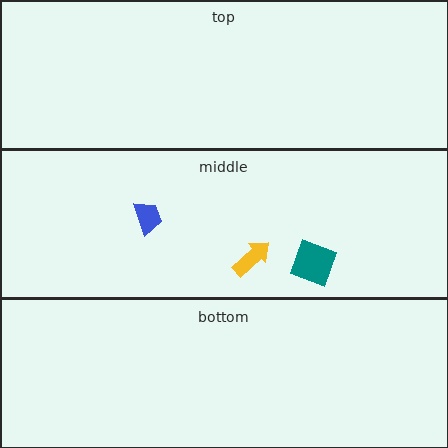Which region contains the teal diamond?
The middle region.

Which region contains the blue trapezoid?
The middle region.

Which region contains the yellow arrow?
The middle region.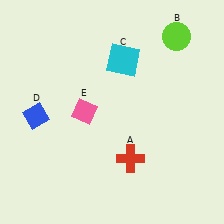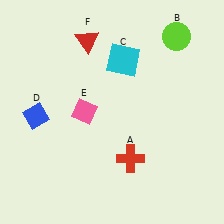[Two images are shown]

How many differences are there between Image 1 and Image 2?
There is 1 difference between the two images.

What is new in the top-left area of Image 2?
A red triangle (F) was added in the top-left area of Image 2.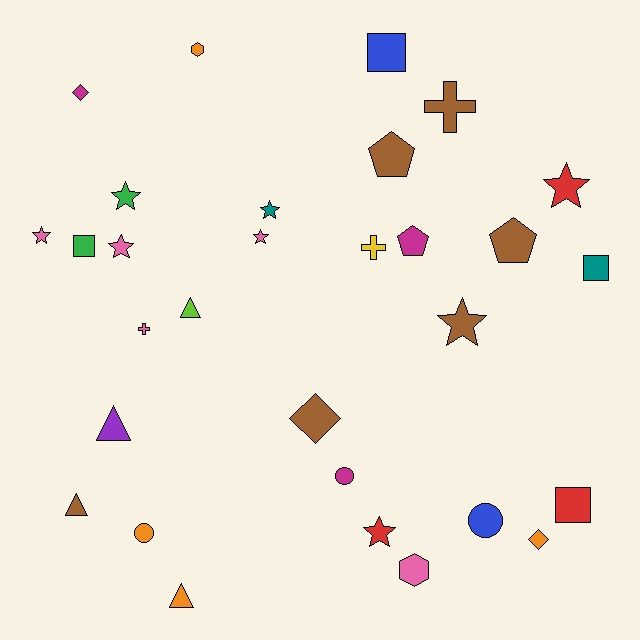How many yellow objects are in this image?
There is 1 yellow object.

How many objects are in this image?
There are 30 objects.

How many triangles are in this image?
There are 4 triangles.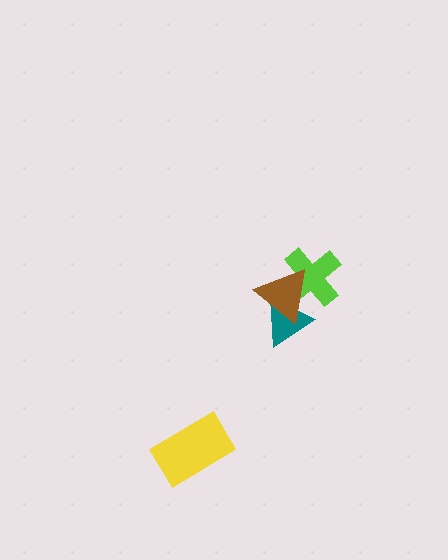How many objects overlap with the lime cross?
2 objects overlap with the lime cross.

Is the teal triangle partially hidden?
Yes, it is partially covered by another shape.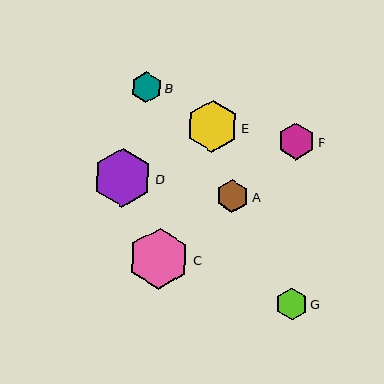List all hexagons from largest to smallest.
From largest to smallest: C, D, E, F, A, G, B.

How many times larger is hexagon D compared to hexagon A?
Hexagon D is approximately 1.8 times the size of hexagon A.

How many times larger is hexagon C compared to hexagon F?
Hexagon C is approximately 1.7 times the size of hexagon F.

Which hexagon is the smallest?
Hexagon B is the smallest with a size of approximately 31 pixels.